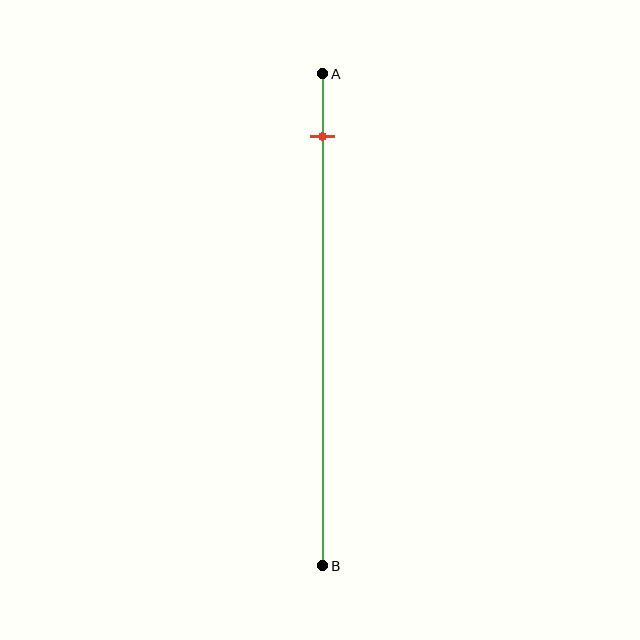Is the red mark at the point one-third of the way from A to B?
No, the mark is at about 15% from A, not at the 33% one-third point.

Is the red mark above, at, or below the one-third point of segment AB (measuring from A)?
The red mark is above the one-third point of segment AB.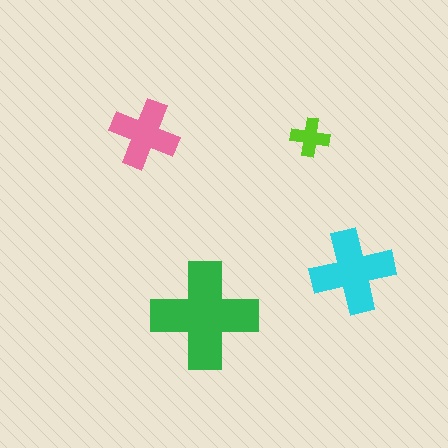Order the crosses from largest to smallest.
the green one, the cyan one, the pink one, the lime one.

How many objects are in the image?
There are 4 objects in the image.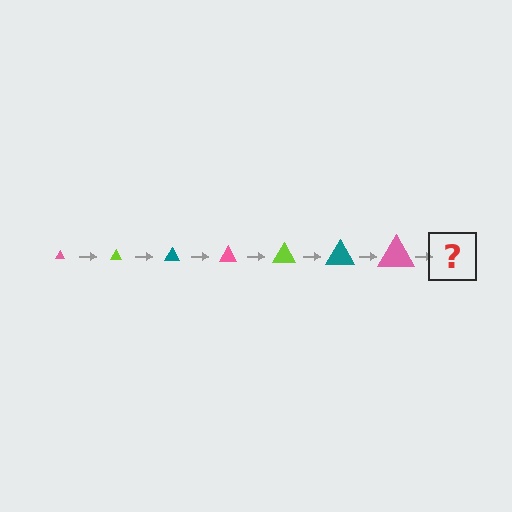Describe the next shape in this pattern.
It should be a lime triangle, larger than the previous one.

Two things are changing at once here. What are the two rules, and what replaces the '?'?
The two rules are that the triangle grows larger each step and the color cycles through pink, lime, and teal. The '?' should be a lime triangle, larger than the previous one.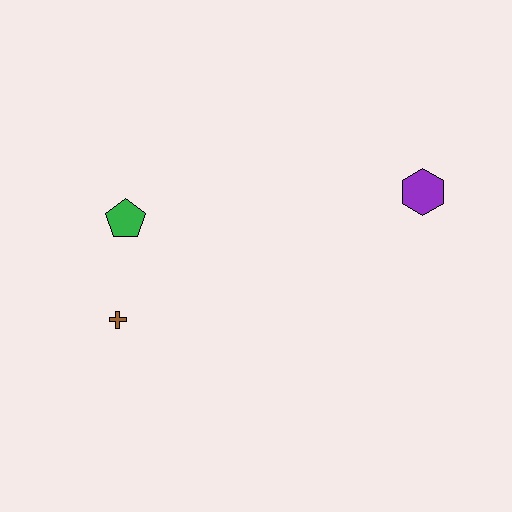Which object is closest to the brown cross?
The green pentagon is closest to the brown cross.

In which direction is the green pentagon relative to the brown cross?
The green pentagon is above the brown cross.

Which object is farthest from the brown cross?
The purple hexagon is farthest from the brown cross.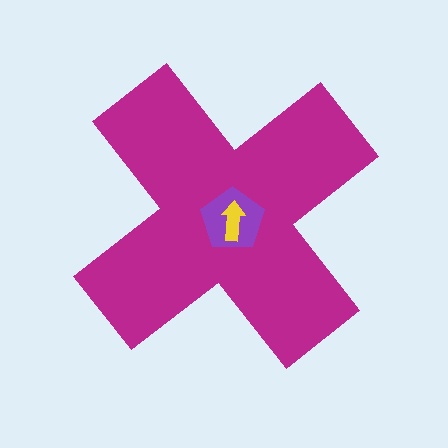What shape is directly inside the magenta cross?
The purple pentagon.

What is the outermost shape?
The magenta cross.